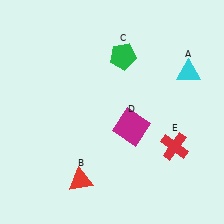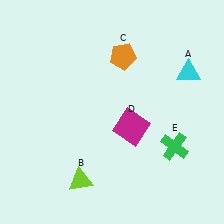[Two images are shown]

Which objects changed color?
B changed from red to lime. C changed from green to orange. E changed from red to green.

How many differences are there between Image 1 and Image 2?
There are 3 differences between the two images.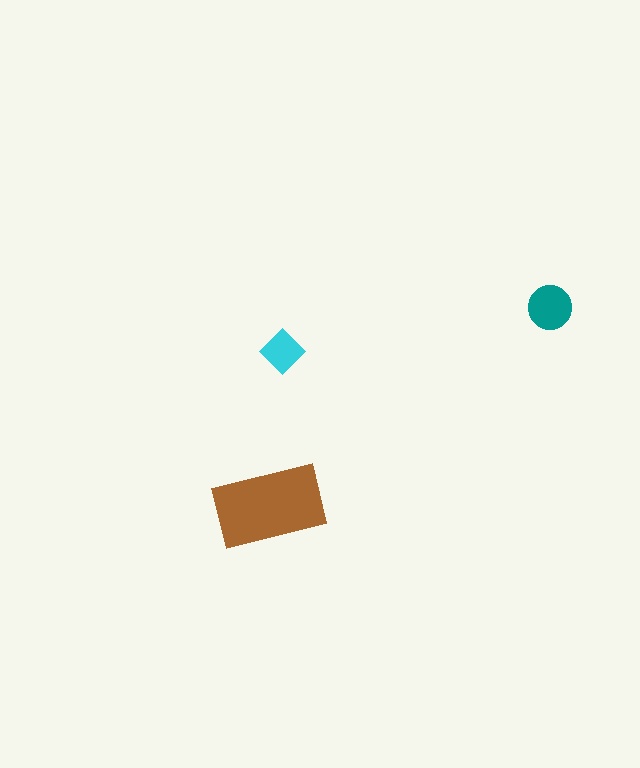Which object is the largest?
The brown rectangle.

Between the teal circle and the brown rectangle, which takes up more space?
The brown rectangle.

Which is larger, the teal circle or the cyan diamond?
The teal circle.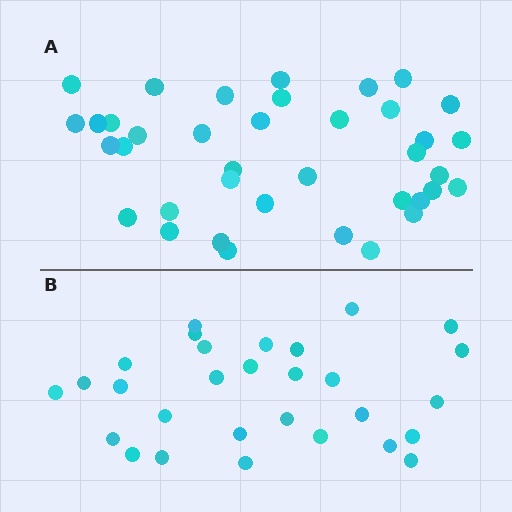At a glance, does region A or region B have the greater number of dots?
Region A (the top region) has more dots.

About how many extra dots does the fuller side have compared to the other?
Region A has roughly 8 or so more dots than region B.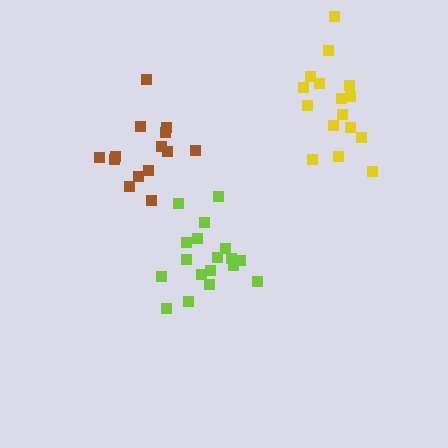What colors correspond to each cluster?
The clusters are colored: brown, lime, yellow.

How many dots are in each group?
Group 1: 14 dots, Group 2: 18 dots, Group 3: 16 dots (48 total).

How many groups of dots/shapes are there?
There are 3 groups.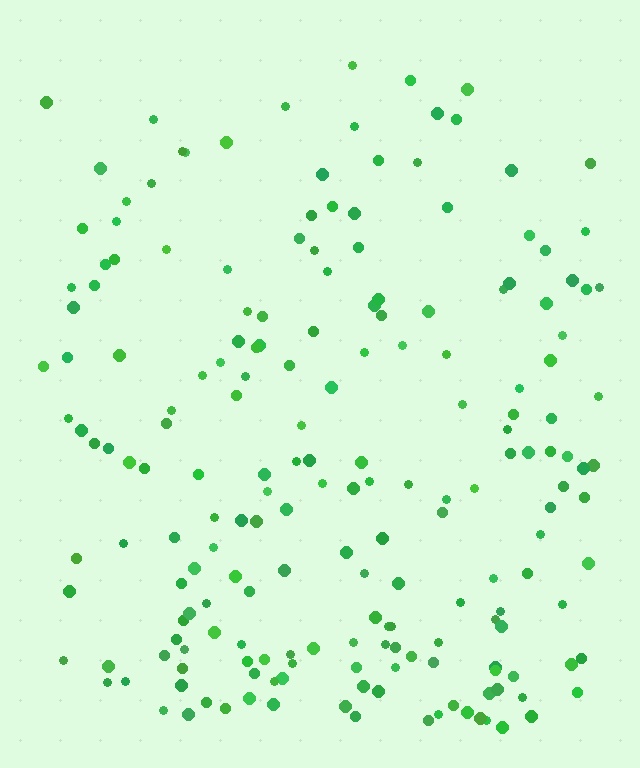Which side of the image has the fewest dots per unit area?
The top.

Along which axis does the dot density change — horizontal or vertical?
Vertical.